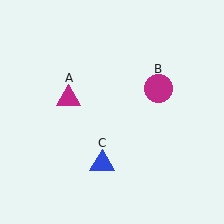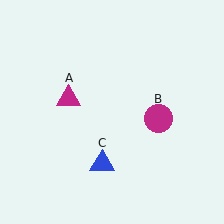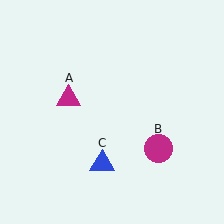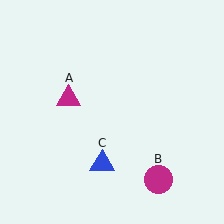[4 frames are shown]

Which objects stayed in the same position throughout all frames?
Magenta triangle (object A) and blue triangle (object C) remained stationary.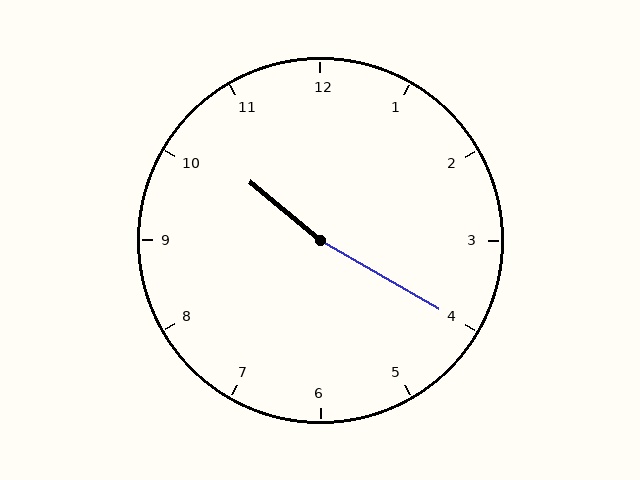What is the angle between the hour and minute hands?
Approximately 170 degrees.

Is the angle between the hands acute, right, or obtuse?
It is obtuse.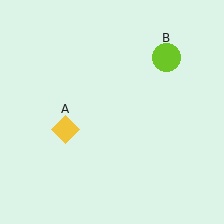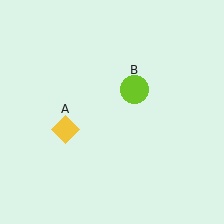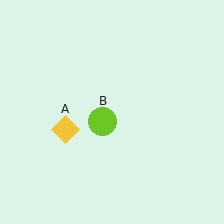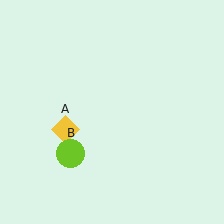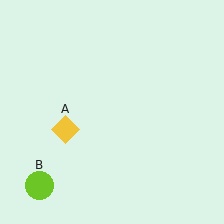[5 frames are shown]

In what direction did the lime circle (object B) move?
The lime circle (object B) moved down and to the left.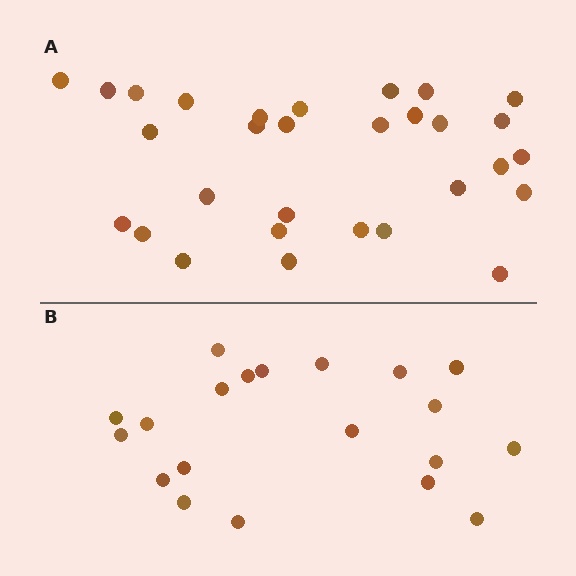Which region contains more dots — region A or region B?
Region A (the top region) has more dots.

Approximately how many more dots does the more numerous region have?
Region A has roughly 10 or so more dots than region B.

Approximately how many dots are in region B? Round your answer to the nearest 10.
About 20 dots.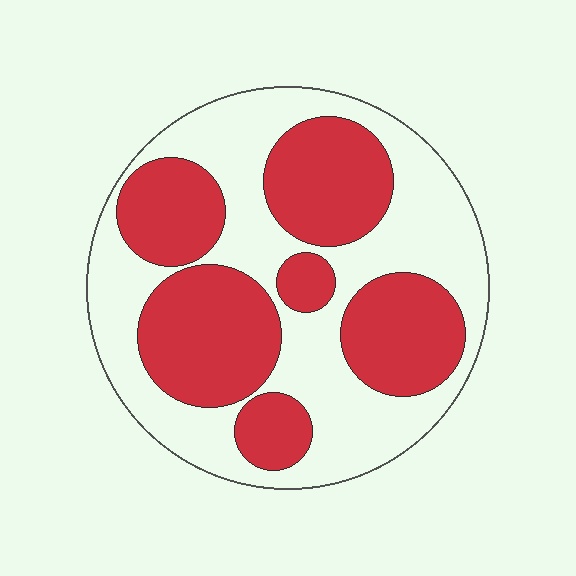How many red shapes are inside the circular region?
6.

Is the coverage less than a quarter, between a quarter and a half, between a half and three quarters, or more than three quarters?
Between a quarter and a half.